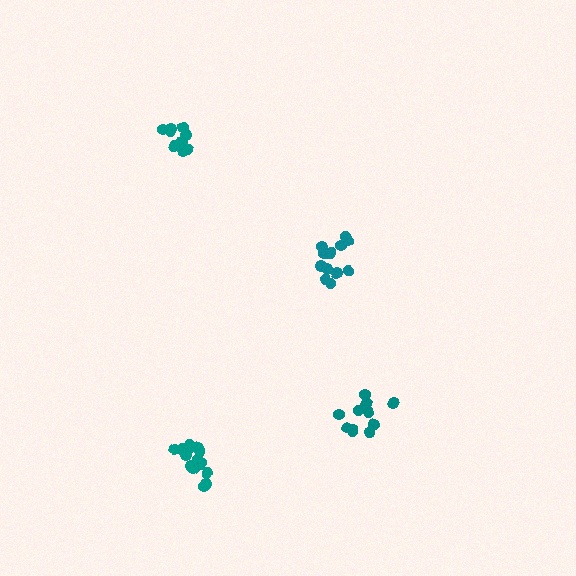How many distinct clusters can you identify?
There are 4 distinct clusters.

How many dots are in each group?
Group 1: 12 dots, Group 2: 12 dots, Group 3: 16 dots, Group 4: 10 dots (50 total).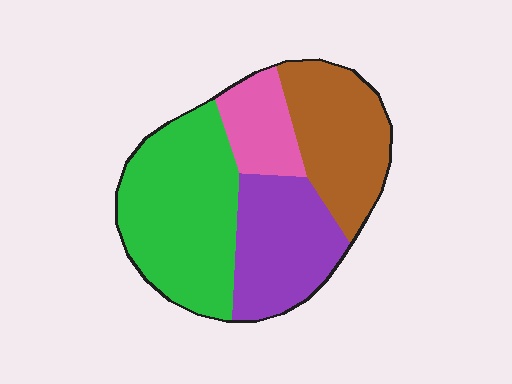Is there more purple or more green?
Green.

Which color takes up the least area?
Pink, at roughly 15%.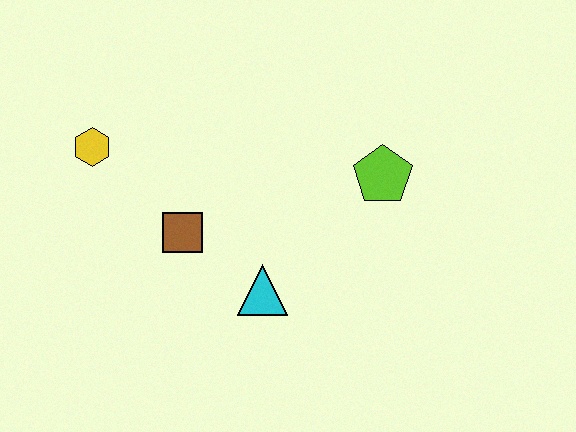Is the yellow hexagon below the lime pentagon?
No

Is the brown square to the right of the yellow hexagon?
Yes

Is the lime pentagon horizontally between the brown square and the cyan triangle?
No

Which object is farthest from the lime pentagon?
The yellow hexagon is farthest from the lime pentagon.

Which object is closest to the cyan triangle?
The brown square is closest to the cyan triangle.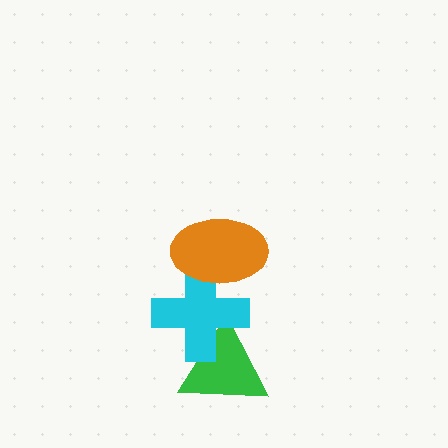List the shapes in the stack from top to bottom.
From top to bottom: the orange ellipse, the cyan cross, the green triangle.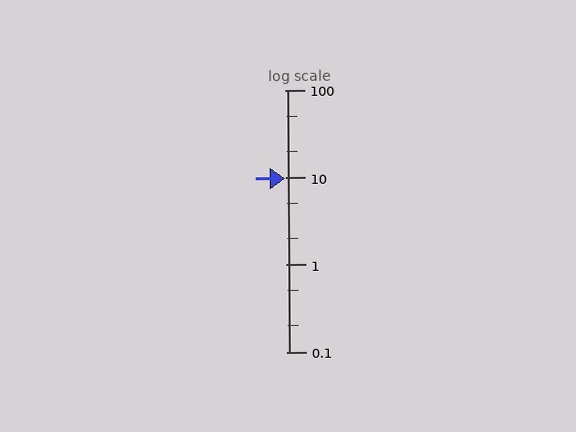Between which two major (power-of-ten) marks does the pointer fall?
The pointer is between 1 and 10.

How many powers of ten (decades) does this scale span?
The scale spans 3 decades, from 0.1 to 100.